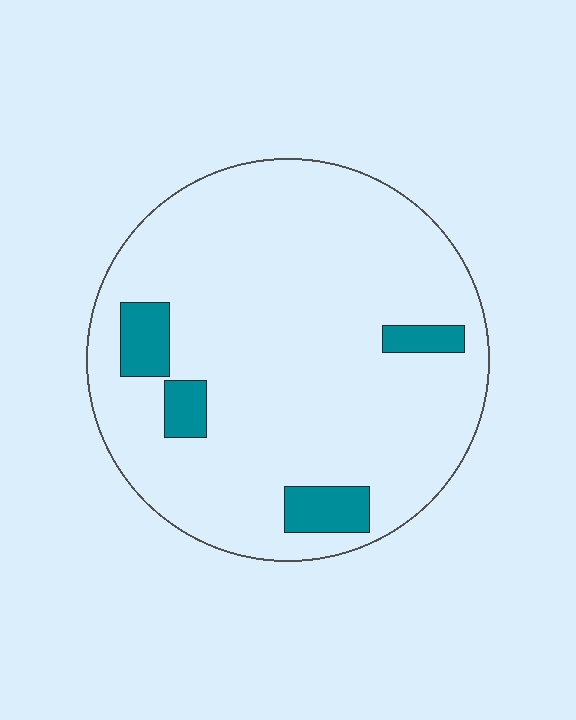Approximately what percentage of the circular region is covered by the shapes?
Approximately 10%.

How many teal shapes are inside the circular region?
4.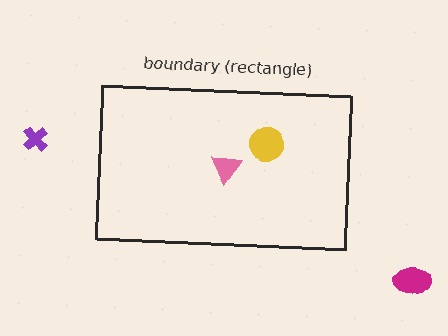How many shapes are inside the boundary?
2 inside, 2 outside.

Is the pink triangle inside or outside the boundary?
Inside.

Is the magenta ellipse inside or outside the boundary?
Outside.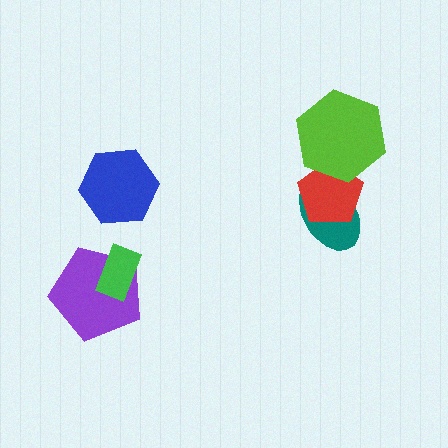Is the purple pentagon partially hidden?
Yes, it is partially covered by another shape.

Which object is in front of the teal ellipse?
The red pentagon is in front of the teal ellipse.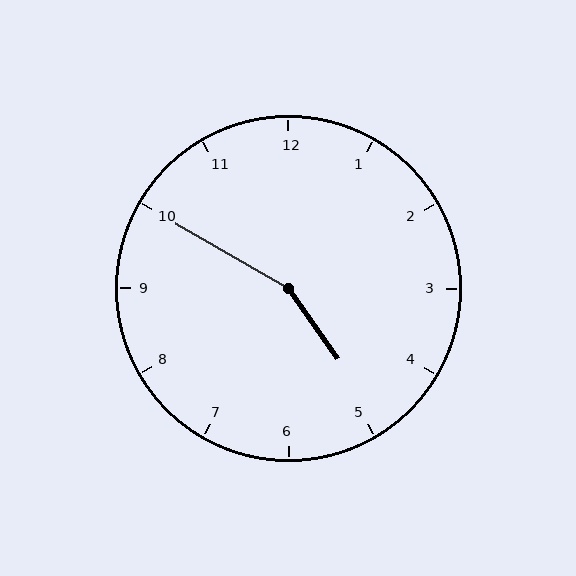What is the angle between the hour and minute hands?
Approximately 155 degrees.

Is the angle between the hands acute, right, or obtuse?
It is obtuse.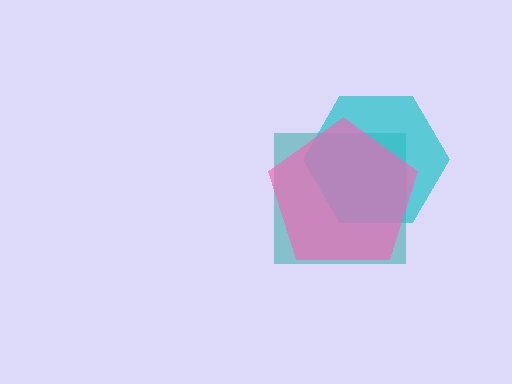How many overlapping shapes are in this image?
There are 3 overlapping shapes in the image.